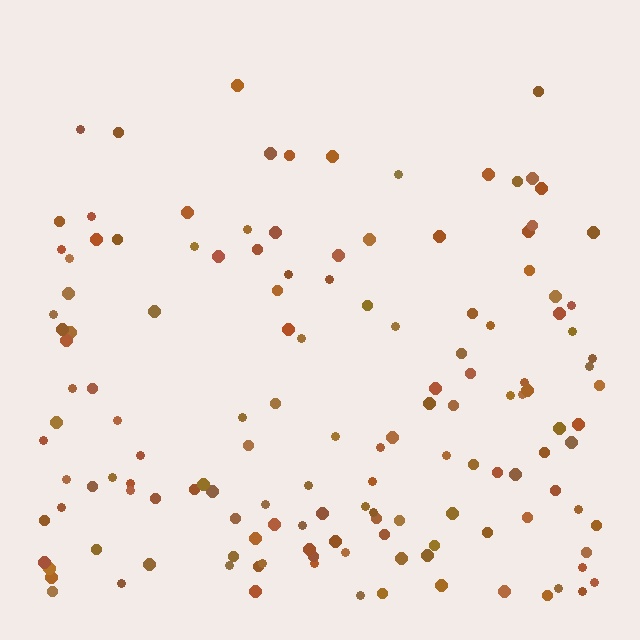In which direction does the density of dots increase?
From top to bottom, with the bottom side densest.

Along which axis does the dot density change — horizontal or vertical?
Vertical.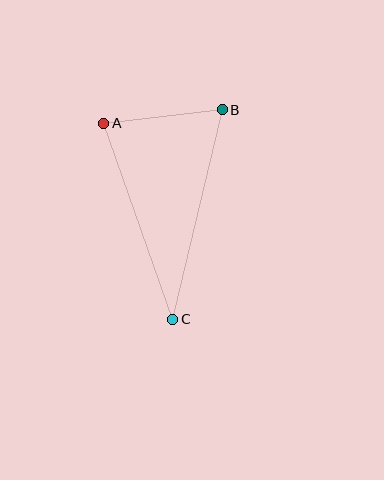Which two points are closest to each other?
Points A and B are closest to each other.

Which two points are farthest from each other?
Points B and C are farthest from each other.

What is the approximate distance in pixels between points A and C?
The distance between A and C is approximately 208 pixels.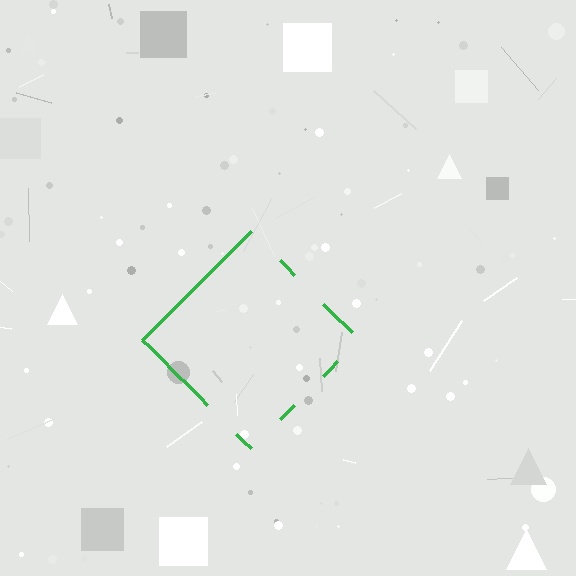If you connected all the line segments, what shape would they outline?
They would outline a diamond.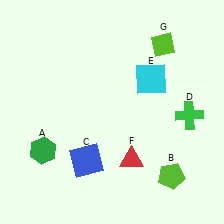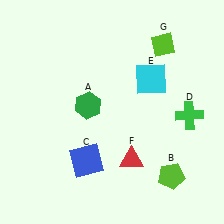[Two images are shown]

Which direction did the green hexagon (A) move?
The green hexagon (A) moved up.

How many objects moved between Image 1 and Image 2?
1 object moved between the two images.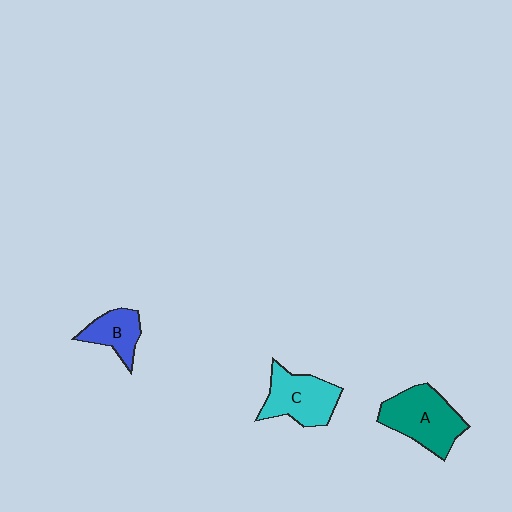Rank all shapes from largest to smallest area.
From largest to smallest: A (teal), C (cyan), B (blue).